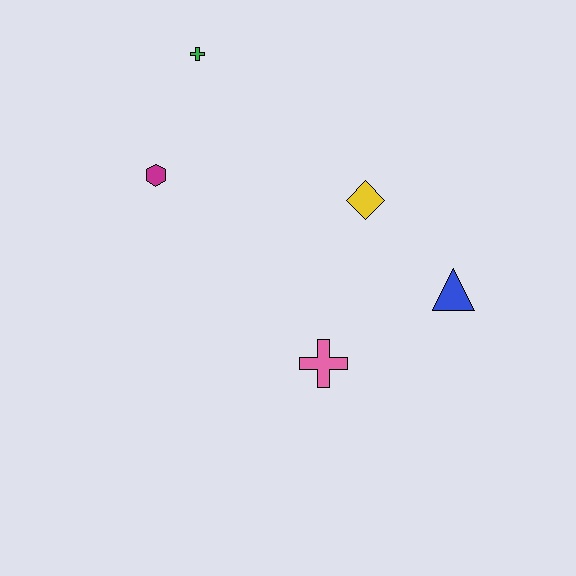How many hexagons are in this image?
There is 1 hexagon.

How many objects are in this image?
There are 5 objects.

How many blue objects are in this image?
There is 1 blue object.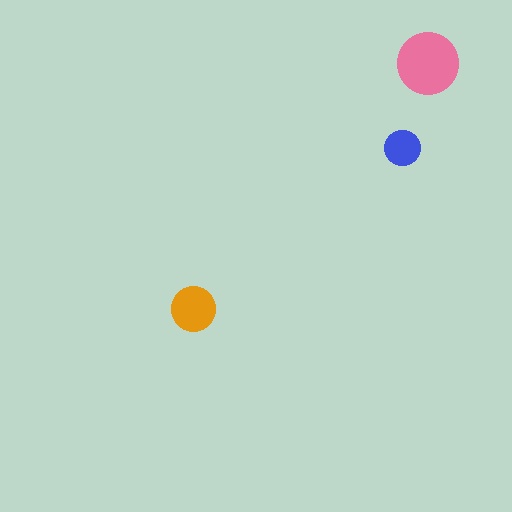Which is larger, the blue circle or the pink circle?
The pink one.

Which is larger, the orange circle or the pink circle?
The pink one.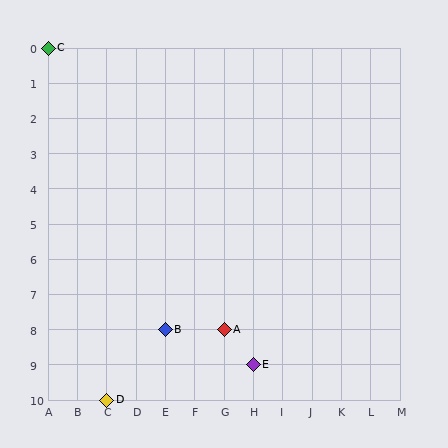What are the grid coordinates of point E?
Point E is at grid coordinates (H, 9).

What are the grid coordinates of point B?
Point B is at grid coordinates (E, 8).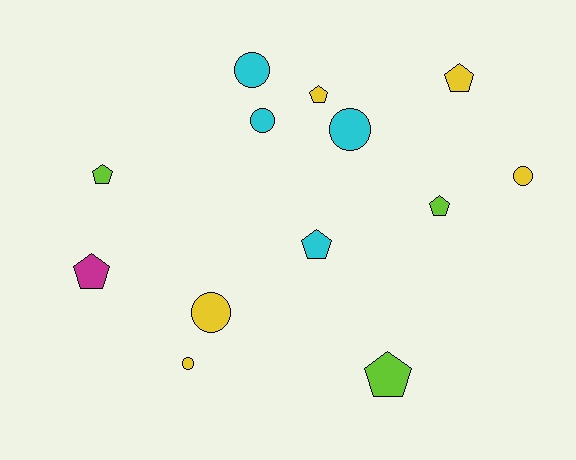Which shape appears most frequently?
Pentagon, with 7 objects.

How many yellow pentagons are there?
There are 2 yellow pentagons.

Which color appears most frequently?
Yellow, with 5 objects.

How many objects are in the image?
There are 13 objects.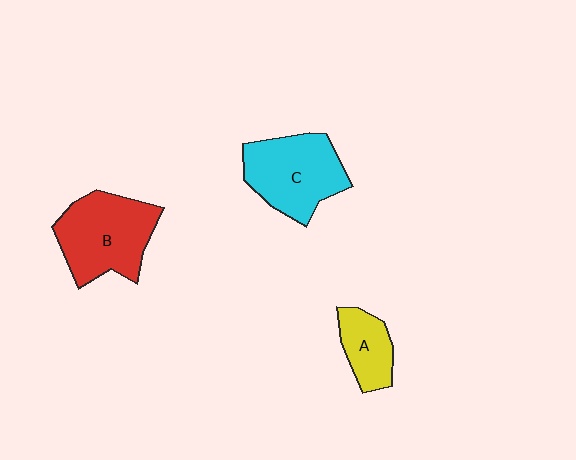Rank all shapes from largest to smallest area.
From largest to smallest: B (red), C (cyan), A (yellow).